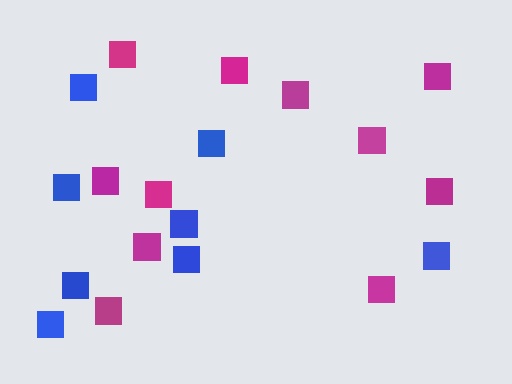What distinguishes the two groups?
There are 2 groups: one group of blue squares (8) and one group of magenta squares (11).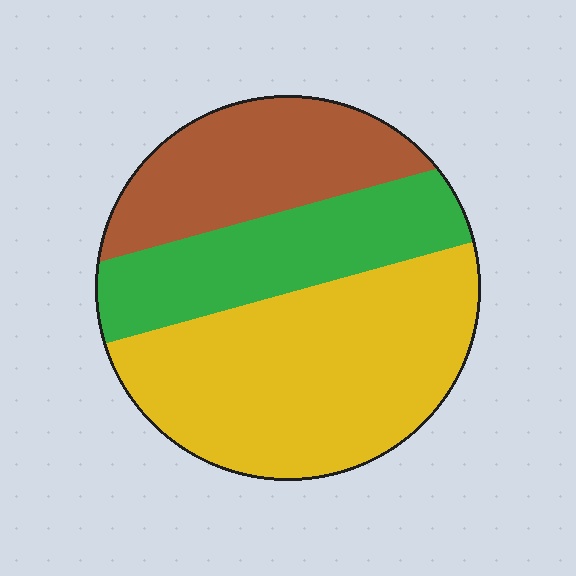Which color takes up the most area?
Yellow, at roughly 50%.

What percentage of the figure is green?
Green covers around 25% of the figure.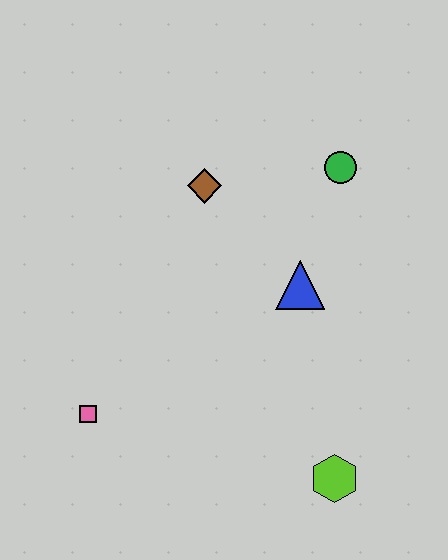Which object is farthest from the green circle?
The pink square is farthest from the green circle.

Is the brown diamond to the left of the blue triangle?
Yes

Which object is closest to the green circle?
The blue triangle is closest to the green circle.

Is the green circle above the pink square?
Yes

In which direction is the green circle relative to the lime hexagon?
The green circle is above the lime hexagon.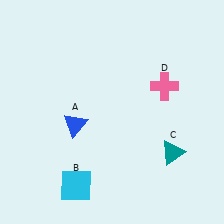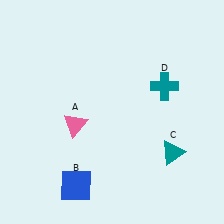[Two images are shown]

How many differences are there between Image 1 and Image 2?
There are 3 differences between the two images.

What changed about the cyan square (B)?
In Image 1, B is cyan. In Image 2, it changed to blue.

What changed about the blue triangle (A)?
In Image 1, A is blue. In Image 2, it changed to pink.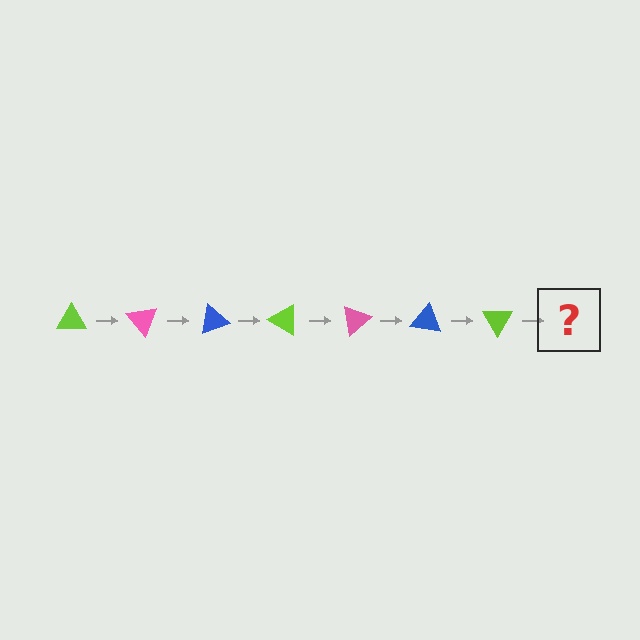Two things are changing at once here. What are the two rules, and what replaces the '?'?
The two rules are that it rotates 50 degrees each step and the color cycles through lime, pink, and blue. The '?' should be a pink triangle, rotated 350 degrees from the start.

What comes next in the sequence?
The next element should be a pink triangle, rotated 350 degrees from the start.